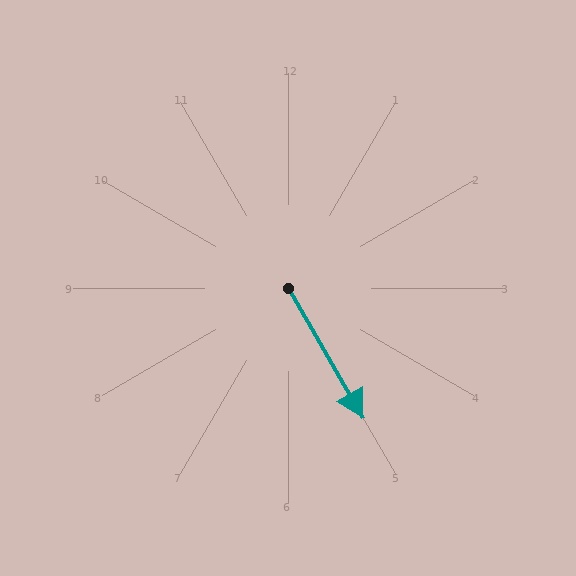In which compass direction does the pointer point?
Southeast.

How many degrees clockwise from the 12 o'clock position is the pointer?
Approximately 150 degrees.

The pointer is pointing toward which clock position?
Roughly 5 o'clock.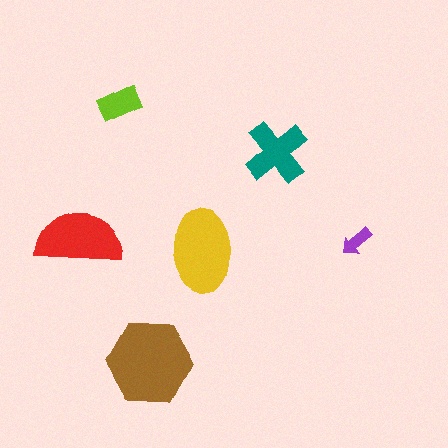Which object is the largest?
The brown hexagon.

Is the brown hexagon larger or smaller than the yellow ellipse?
Larger.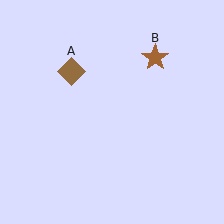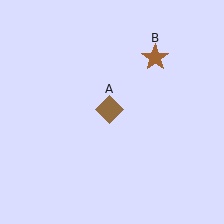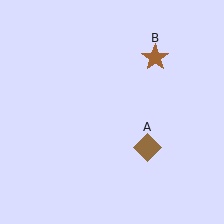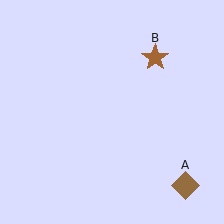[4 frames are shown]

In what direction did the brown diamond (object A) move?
The brown diamond (object A) moved down and to the right.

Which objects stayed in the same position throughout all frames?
Brown star (object B) remained stationary.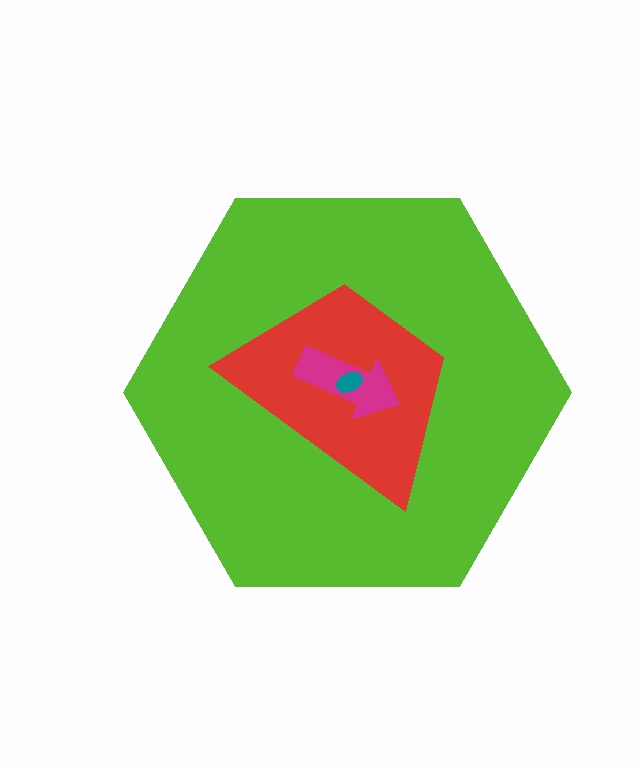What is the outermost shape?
The lime hexagon.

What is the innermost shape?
The teal ellipse.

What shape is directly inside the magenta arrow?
The teal ellipse.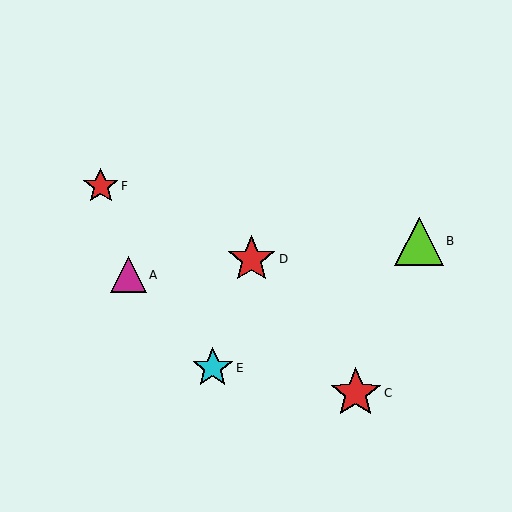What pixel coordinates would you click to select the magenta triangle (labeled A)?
Click at (128, 275) to select the magenta triangle A.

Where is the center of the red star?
The center of the red star is at (356, 393).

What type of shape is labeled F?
Shape F is a red star.